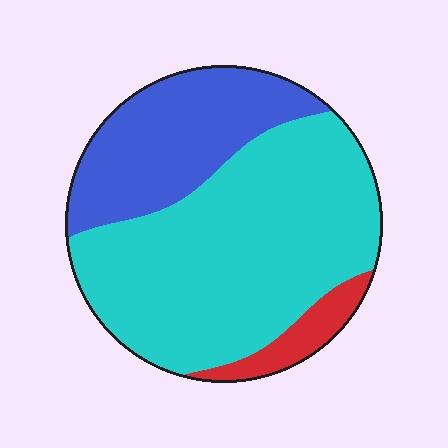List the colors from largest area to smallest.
From largest to smallest: cyan, blue, red.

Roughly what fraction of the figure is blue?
Blue covers 29% of the figure.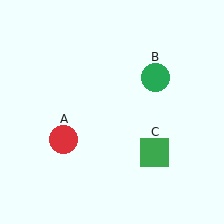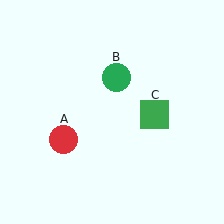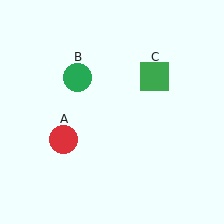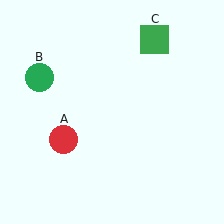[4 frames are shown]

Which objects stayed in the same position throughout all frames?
Red circle (object A) remained stationary.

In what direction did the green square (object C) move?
The green square (object C) moved up.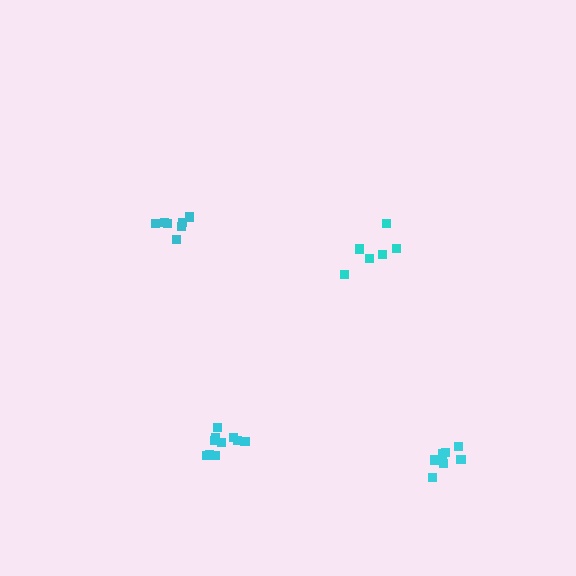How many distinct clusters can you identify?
There are 4 distinct clusters.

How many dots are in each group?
Group 1: 7 dots, Group 2: 6 dots, Group 3: 7 dots, Group 4: 10 dots (30 total).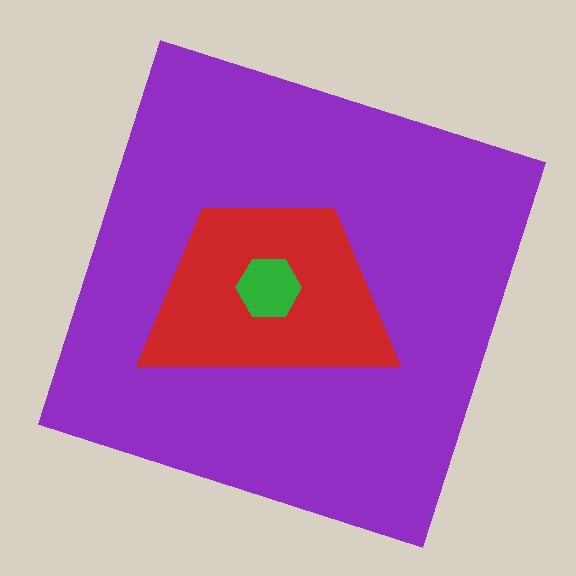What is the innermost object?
The green hexagon.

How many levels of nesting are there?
3.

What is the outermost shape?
The purple square.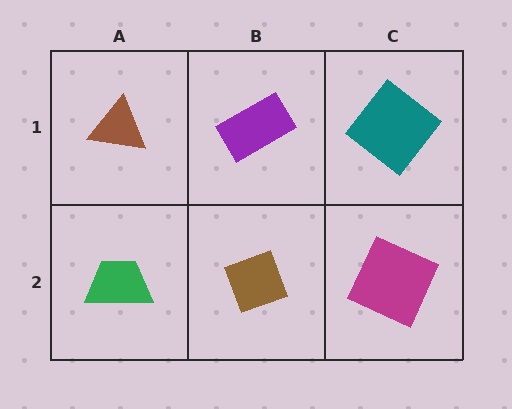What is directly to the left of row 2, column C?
A brown diamond.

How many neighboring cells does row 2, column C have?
2.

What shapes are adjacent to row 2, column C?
A teal diamond (row 1, column C), a brown diamond (row 2, column B).